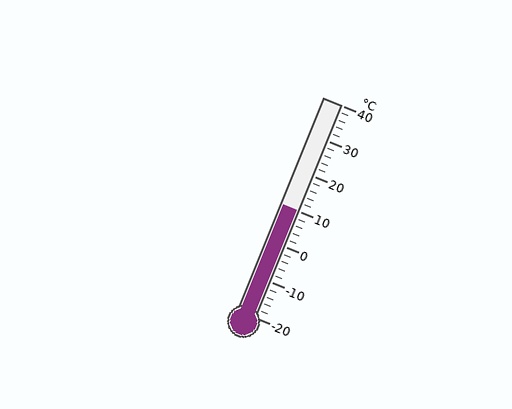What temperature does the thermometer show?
The thermometer shows approximately 10°C.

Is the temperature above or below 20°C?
The temperature is below 20°C.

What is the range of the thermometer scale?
The thermometer scale ranges from -20°C to 40°C.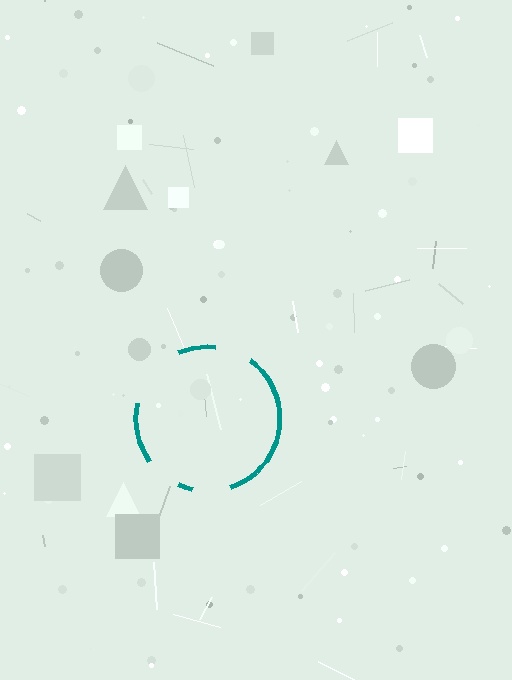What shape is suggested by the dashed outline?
The dashed outline suggests a circle.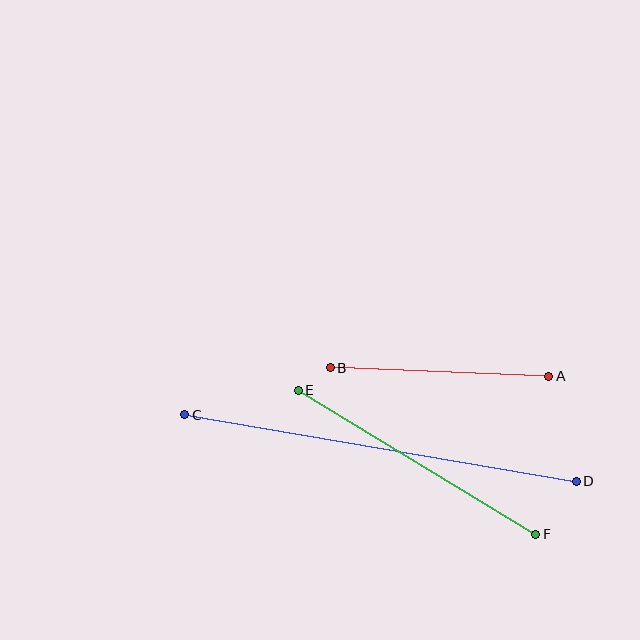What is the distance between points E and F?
The distance is approximately 278 pixels.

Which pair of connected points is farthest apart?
Points C and D are farthest apart.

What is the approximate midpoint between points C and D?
The midpoint is at approximately (380, 448) pixels.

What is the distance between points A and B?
The distance is approximately 219 pixels.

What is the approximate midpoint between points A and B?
The midpoint is at approximately (439, 372) pixels.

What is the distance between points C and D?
The distance is approximately 397 pixels.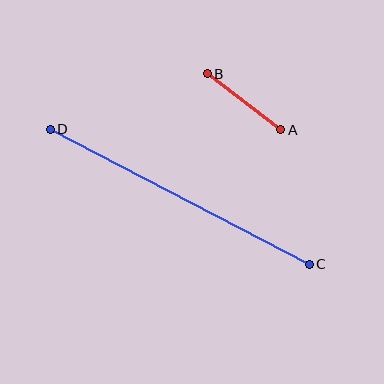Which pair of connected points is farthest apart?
Points C and D are farthest apart.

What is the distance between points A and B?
The distance is approximately 92 pixels.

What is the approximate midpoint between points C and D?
The midpoint is at approximately (180, 197) pixels.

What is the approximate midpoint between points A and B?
The midpoint is at approximately (244, 102) pixels.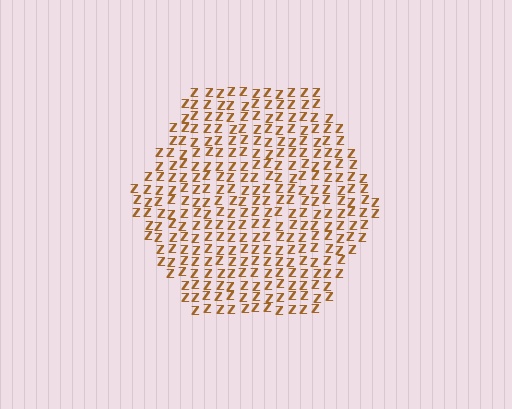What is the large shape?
The large shape is a hexagon.